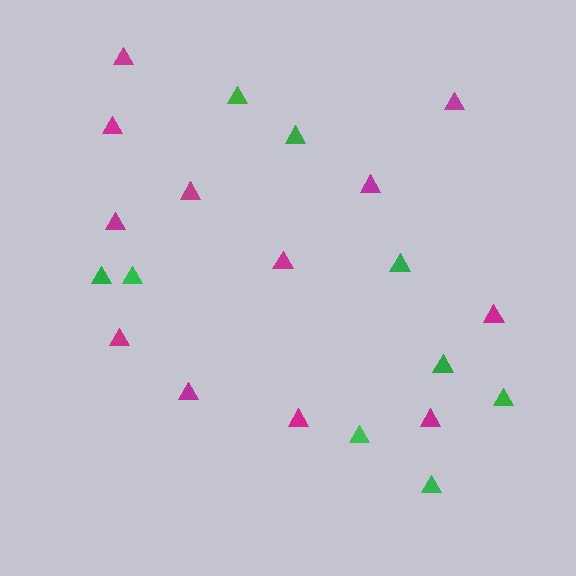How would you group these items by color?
There are 2 groups: one group of green triangles (9) and one group of magenta triangles (12).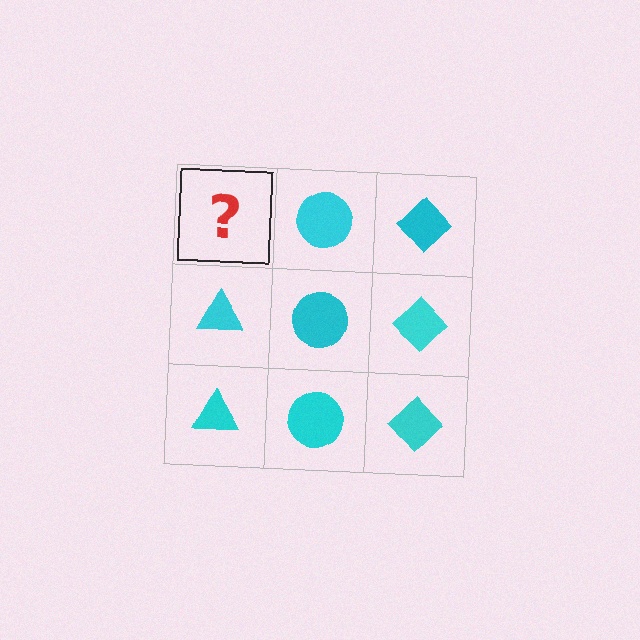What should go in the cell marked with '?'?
The missing cell should contain a cyan triangle.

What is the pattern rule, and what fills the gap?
The rule is that each column has a consistent shape. The gap should be filled with a cyan triangle.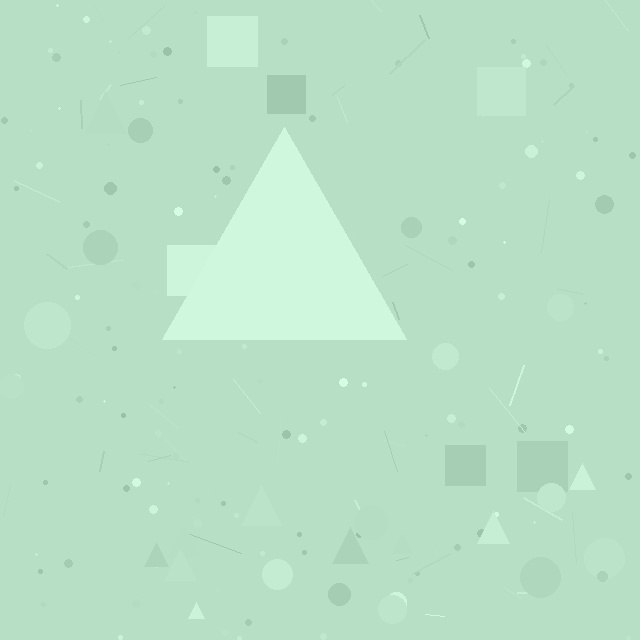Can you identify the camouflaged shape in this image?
The camouflaged shape is a triangle.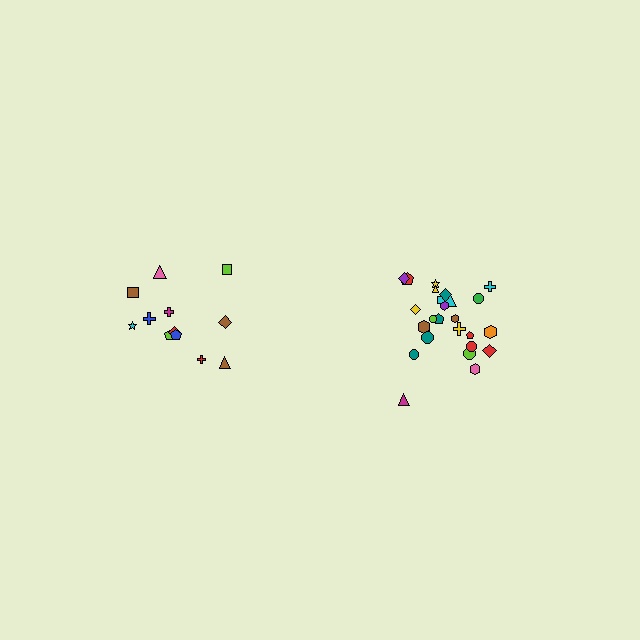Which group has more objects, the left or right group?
The right group.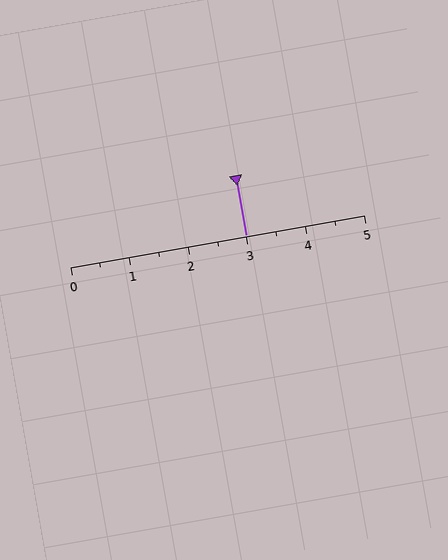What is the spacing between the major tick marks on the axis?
The major ticks are spaced 1 apart.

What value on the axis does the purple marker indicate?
The marker indicates approximately 3.